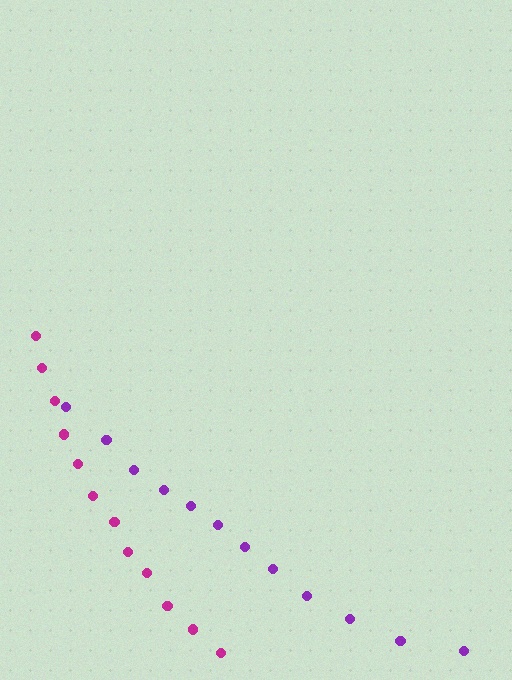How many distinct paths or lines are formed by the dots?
There are 2 distinct paths.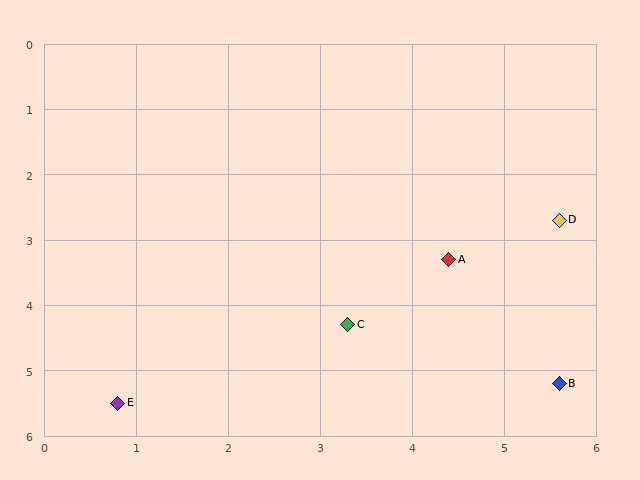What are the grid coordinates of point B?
Point B is at approximately (5.6, 5.2).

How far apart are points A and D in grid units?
Points A and D are about 1.3 grid units apart.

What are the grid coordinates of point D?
Point D is at approximately (5.6, 2.7).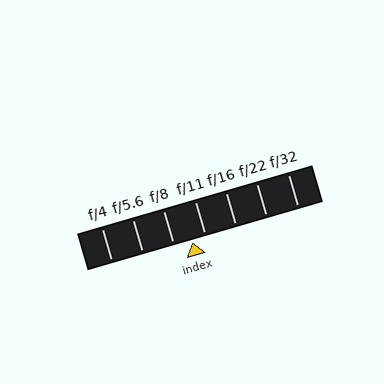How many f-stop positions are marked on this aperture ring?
There are 7 f-stop positions marked.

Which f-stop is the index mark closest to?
The index mark is closest to f/11.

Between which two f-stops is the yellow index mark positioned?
The index mark is between f/8 and f/11.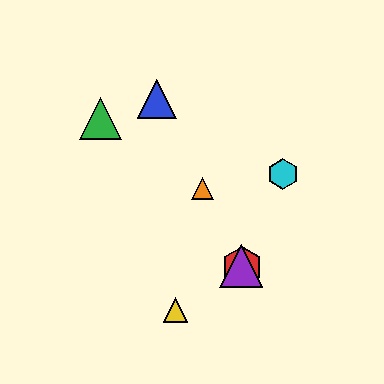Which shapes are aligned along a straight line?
The red hexagon, the blue triangle, the purple triangle, the orange triangle are aligned along a straight line.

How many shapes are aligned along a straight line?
4 shapes (the red hexagon, the blue triangle, the purple triangle, the orange triangle) are aligned along a straight line.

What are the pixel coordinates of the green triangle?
The green triangle is at (101, 118).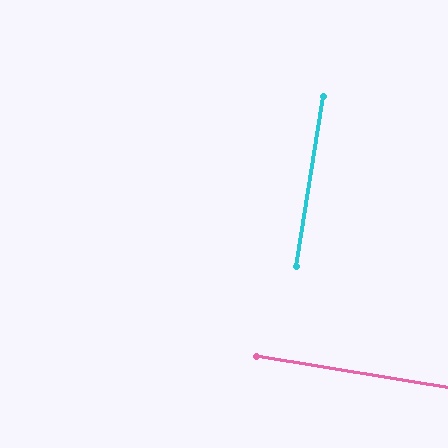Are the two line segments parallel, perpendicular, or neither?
Perpendicular — they meet at approximately 90°.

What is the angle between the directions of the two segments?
Approximately 90 degrees.